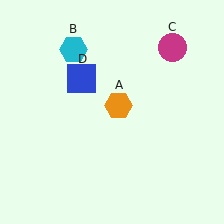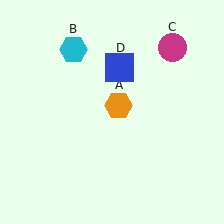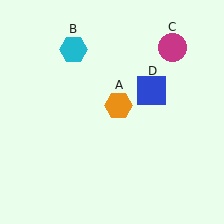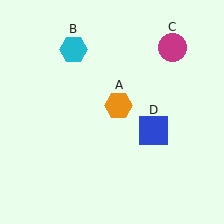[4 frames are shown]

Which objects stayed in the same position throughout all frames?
Orange hexagon (object A) and cyan hexagon (object B) and magenta circle (object C) remained stationary.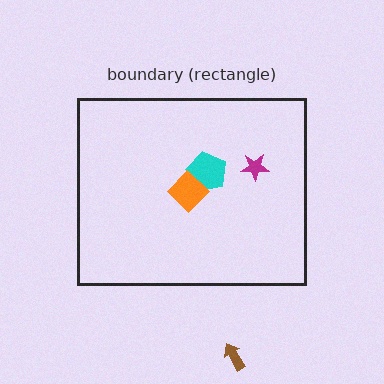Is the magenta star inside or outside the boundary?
Inside.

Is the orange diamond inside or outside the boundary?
Inside.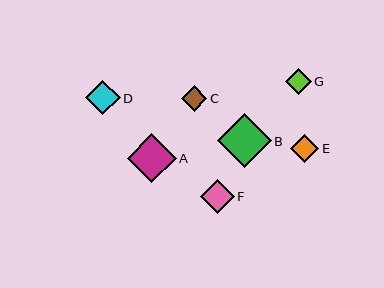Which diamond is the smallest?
Diamond C is the smallest with a size of approximately 26 pixels.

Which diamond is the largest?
Diamond B is the largest with a size of approximately 54 pixels.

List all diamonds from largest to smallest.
From largest to smallest: B, A, F, D, E, G, C.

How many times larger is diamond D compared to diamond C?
Diamond D is approximately 1.3 times the size of diamond C.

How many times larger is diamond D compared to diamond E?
Diamond D is approximately 1.2 times the size of diamond E.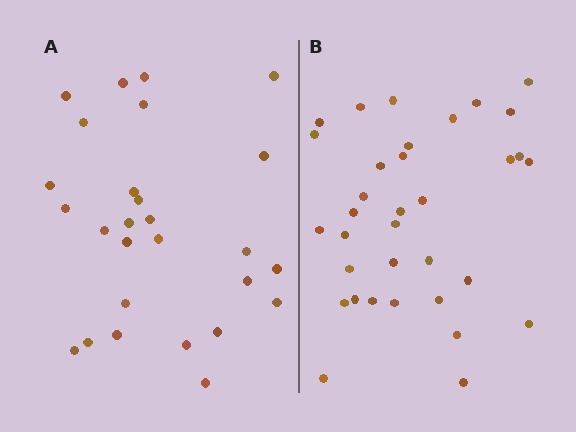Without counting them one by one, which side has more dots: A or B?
Region B (the right region) has more dots.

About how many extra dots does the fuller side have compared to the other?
Region B has roughly 8 or so more dots than region A.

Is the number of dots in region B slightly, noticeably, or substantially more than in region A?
Region B has noticeably more, but not dramatically so. The ratio is roughly 1.3 to 1.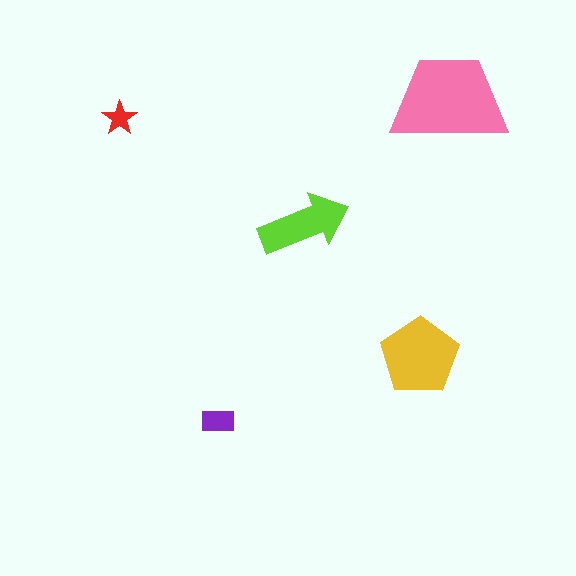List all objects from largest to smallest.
The pink trapezoid, the yellow pentagon, the lime arrow, the purple rectangle, the red star.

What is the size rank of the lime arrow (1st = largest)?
3rd.